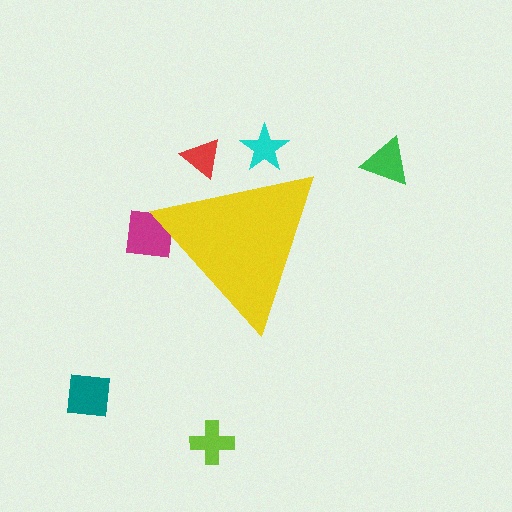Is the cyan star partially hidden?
Yes, the cyan star is partially hidden behind the yellow triangle.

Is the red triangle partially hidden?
Yes, the red triangle is partially hidden behind the yellow triangle.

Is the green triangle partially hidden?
No, the green triangle is fully visible.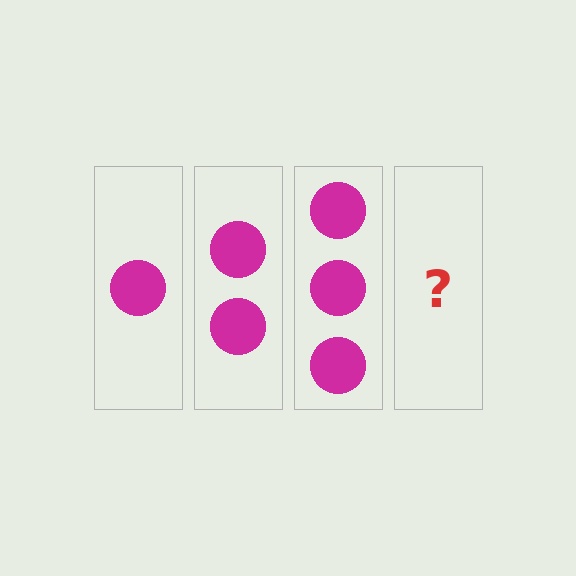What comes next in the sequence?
The next element should be 4 circles.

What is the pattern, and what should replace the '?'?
The pattern is that each step adds one more circle. The '?' should be 4 circles.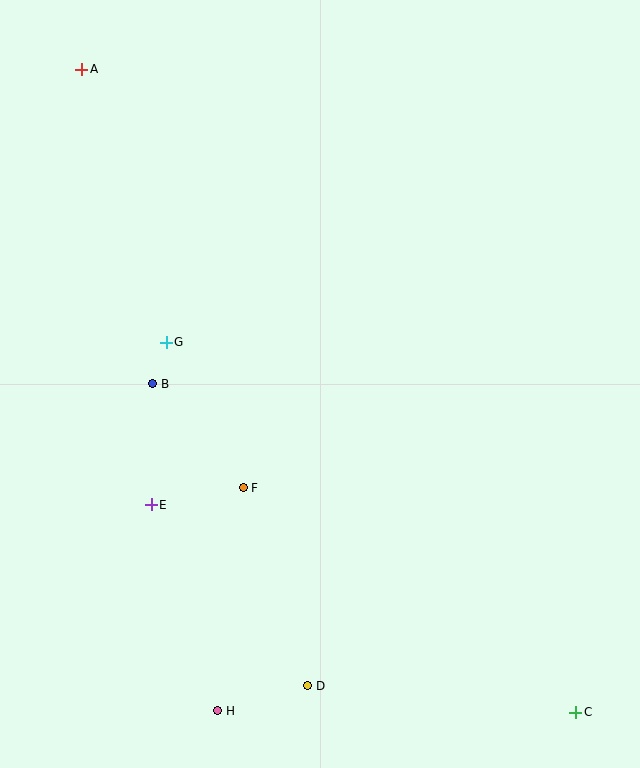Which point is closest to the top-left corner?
Point A is closest to the top-left corner.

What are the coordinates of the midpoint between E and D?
The midpoint between E and D is at (230, 595).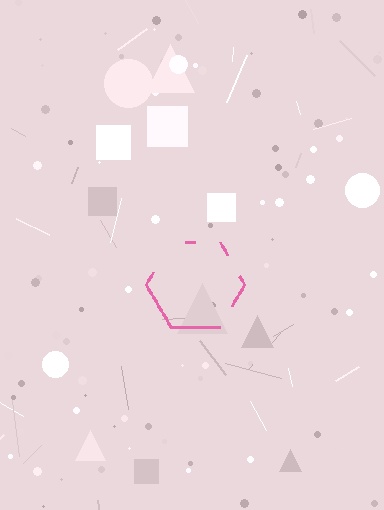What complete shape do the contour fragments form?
The contour fragments form a hexagon.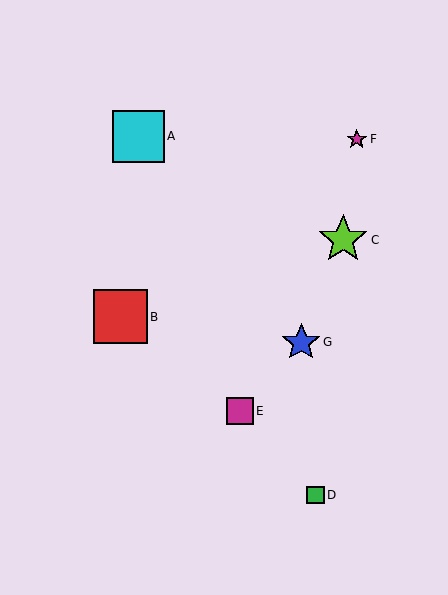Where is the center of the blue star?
The center of the blue star is at (301, 342).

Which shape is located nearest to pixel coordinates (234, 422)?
The magenta square (labeled E) at (240, 411) is nearest to that location.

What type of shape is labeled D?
Shape D is a green square.